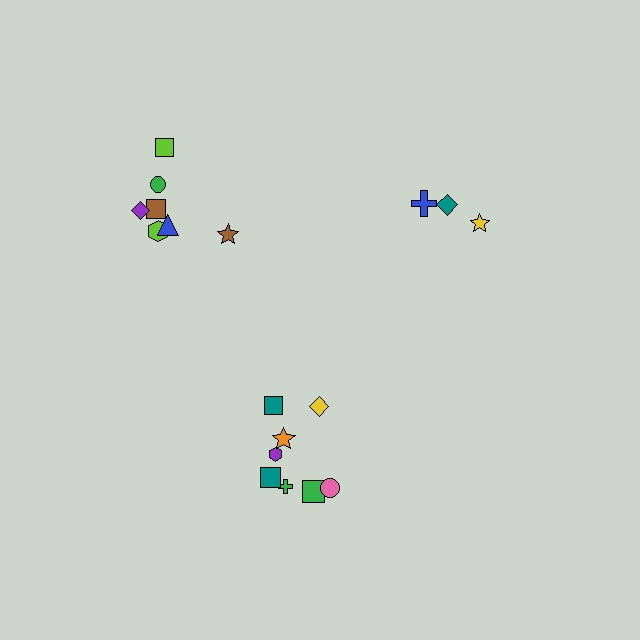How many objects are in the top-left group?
There are 7 objects.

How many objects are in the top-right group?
There are 3 objects.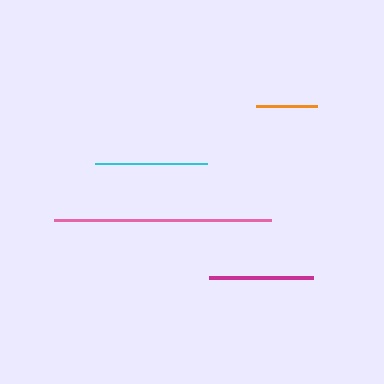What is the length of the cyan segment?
The cyan segment is approximately 112 pixels long.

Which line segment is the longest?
The pink line is the longest at approximately 217 pixels.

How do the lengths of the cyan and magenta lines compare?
The cyan and magenta lines are approximately the same length.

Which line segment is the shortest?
The orange line is the shortest at approximately 61 pixels.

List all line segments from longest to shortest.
From longest to shortest: pink, cyan, magenta, orange.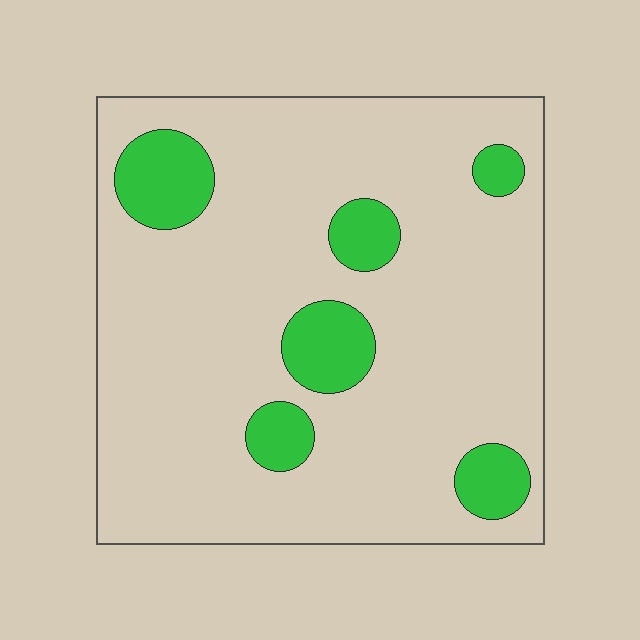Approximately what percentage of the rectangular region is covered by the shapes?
Approximately 15%.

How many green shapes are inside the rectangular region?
6.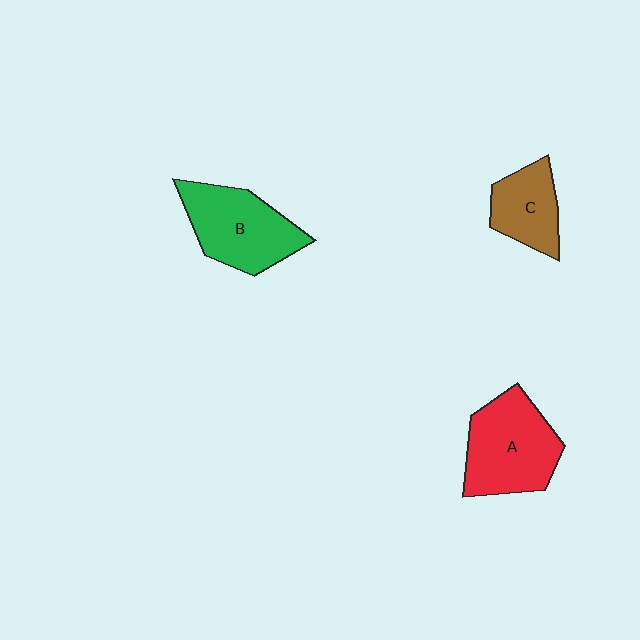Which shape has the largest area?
Shape A (red).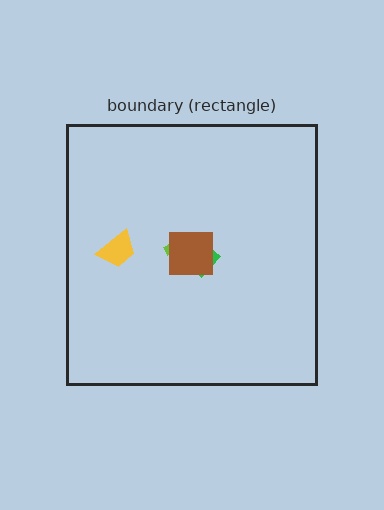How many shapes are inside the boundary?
4 inside, 0 outside.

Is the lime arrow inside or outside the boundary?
Inside.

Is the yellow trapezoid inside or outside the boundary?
Inside.